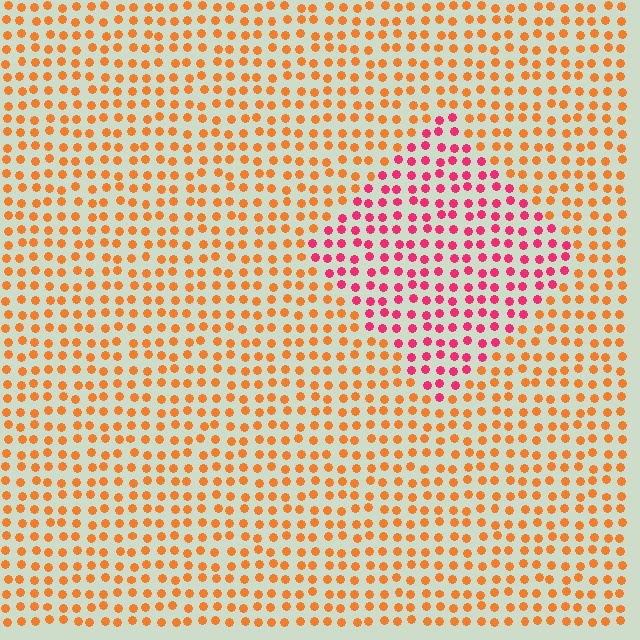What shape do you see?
I see a diamond.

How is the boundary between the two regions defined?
The boundary is defined purely by a slight shift in hue (about 47 degrees). Spacing, size, and orientation are identical on both sides.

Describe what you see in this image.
The image is filled with small orange elements in a uniform arrangement. A diamond-shaped region is visible where the elements are tinted to a slightly different hue, forming a subtle color boundary.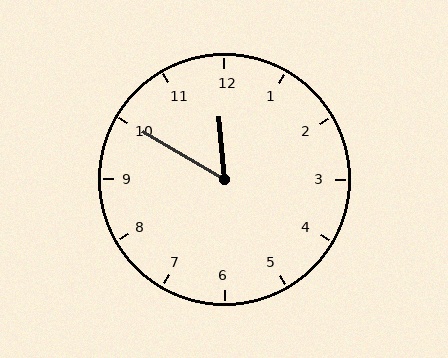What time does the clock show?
11:50.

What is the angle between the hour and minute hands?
Approximately 55 degrees.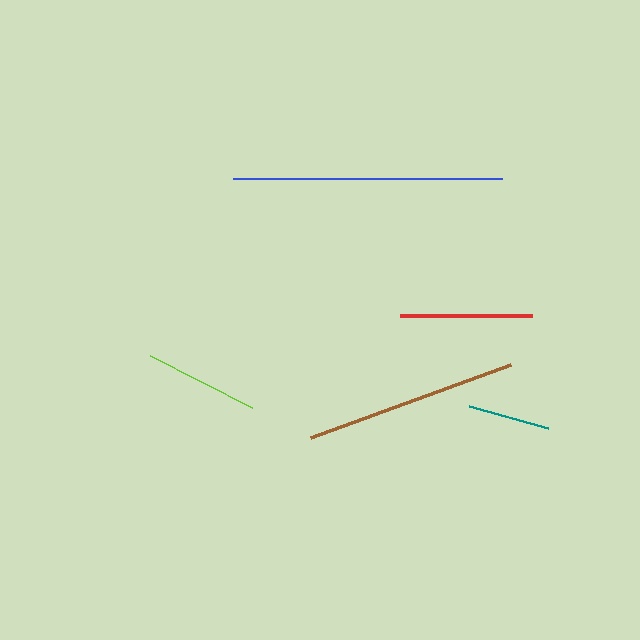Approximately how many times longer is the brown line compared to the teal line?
The brown line is approximately 2.6 times the length of the teal line.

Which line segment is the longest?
The blue line is the longest at approximately 270 pixels.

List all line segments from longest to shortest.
From longest to shortest: blue, brown, red, lime, teal.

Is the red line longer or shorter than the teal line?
The red line is longer than the teal line.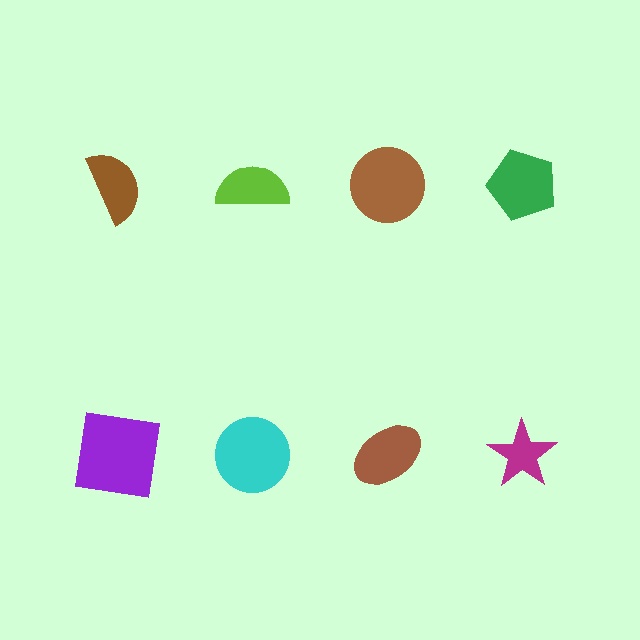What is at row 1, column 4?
A green pentagon.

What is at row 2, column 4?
A magenta star.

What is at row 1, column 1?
A brown semicircle.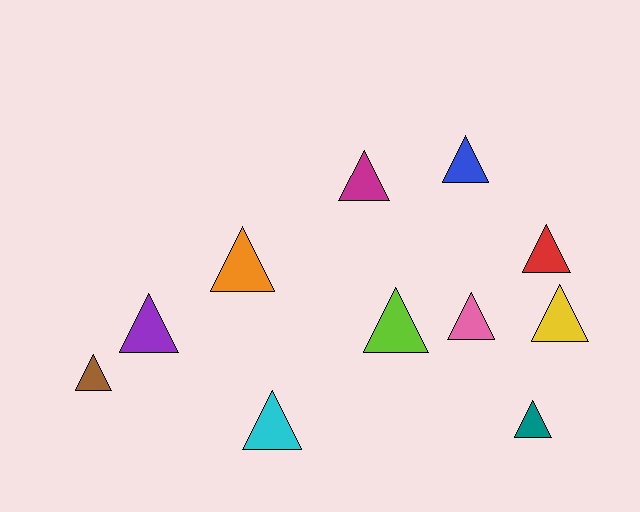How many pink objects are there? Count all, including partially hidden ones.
There is 1 pink object.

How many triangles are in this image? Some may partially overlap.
There are 11 triangles.